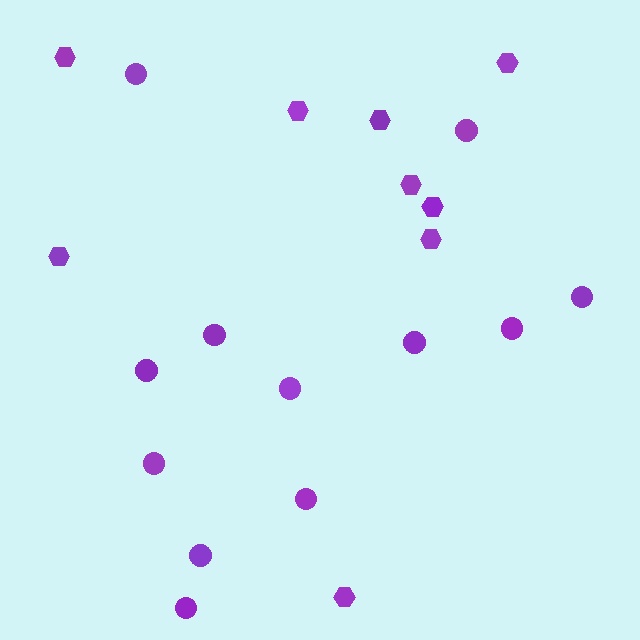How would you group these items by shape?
There are 2 groups: one group of hexagons (9) and one group of circles (12).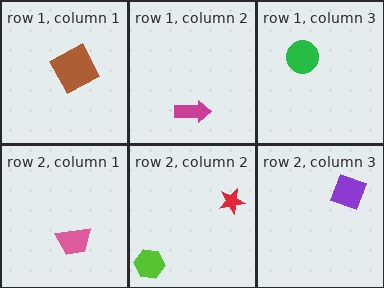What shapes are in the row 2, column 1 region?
The pink trapezoid.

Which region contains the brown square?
The row 1, column 1 region.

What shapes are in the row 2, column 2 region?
The lime hexagon, the red star.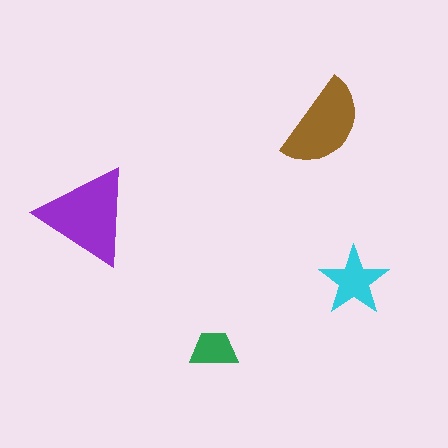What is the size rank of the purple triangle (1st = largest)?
1st.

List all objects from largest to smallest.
The purple triangle, the brown semicircle, the cyan star, the green trapezoid.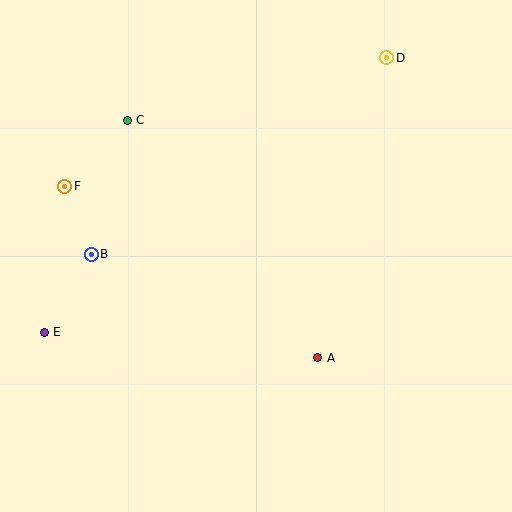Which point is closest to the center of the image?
Point A at (318, 358) is closest to the center.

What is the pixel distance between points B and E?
The distance between B and E is 91 pixels.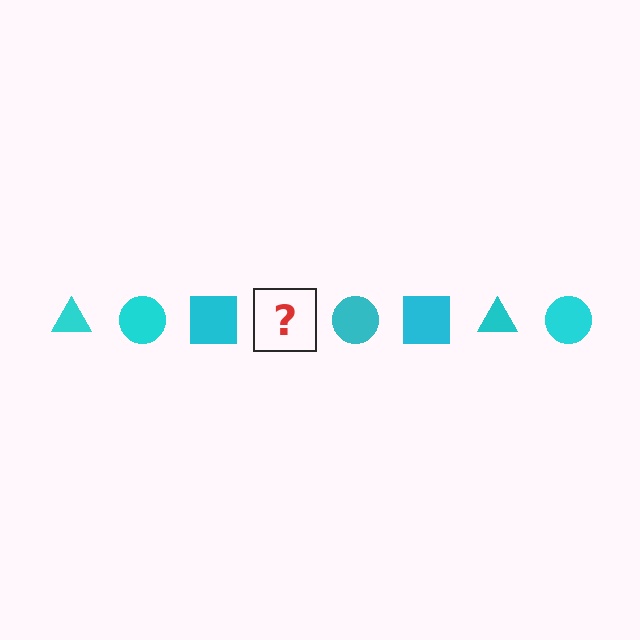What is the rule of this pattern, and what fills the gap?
The rule is that the pattern cycles through triangle, circle, square shapes in cyan. The gap should be filled with a cyan triangle.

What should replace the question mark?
The question mark should be replaced with a cyan triangle.